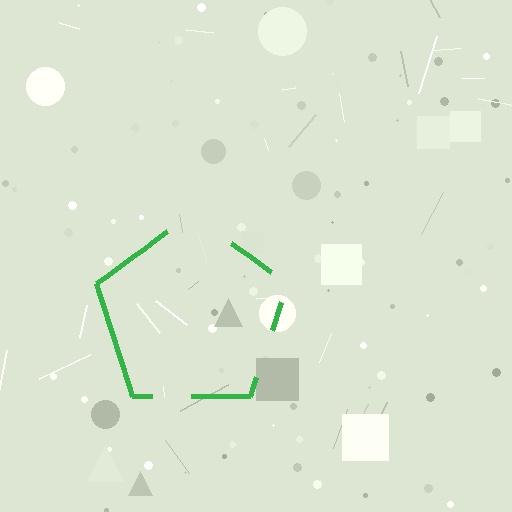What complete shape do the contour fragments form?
The contour fragments form a pentagon.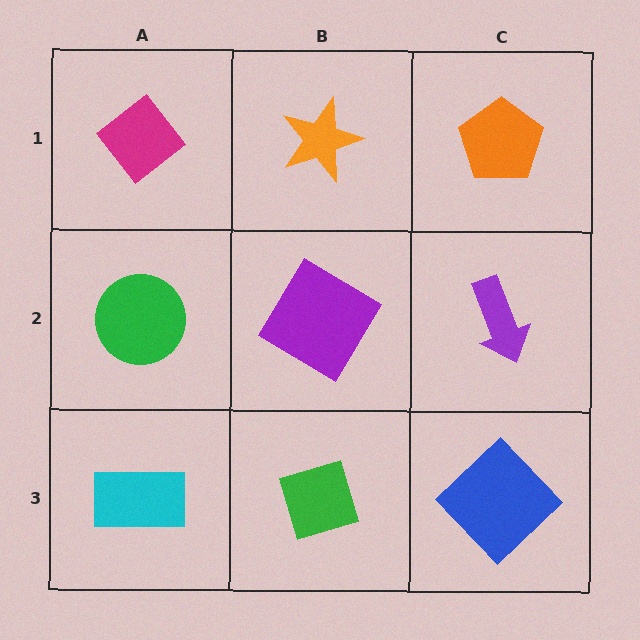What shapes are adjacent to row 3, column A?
A green circle (row 2, column A), a green diamond (row 3, column B).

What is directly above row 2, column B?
An orange star.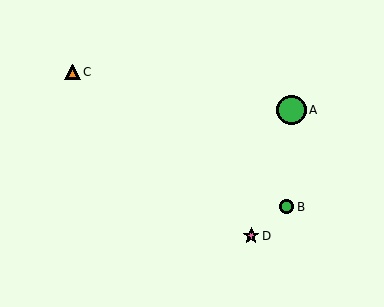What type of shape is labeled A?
Shape A is a green circle.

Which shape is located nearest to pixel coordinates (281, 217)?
The green circle (labeled B) at (286, 207) is nearest to that location.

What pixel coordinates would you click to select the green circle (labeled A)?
Click at (291, 110) to select the green circle A.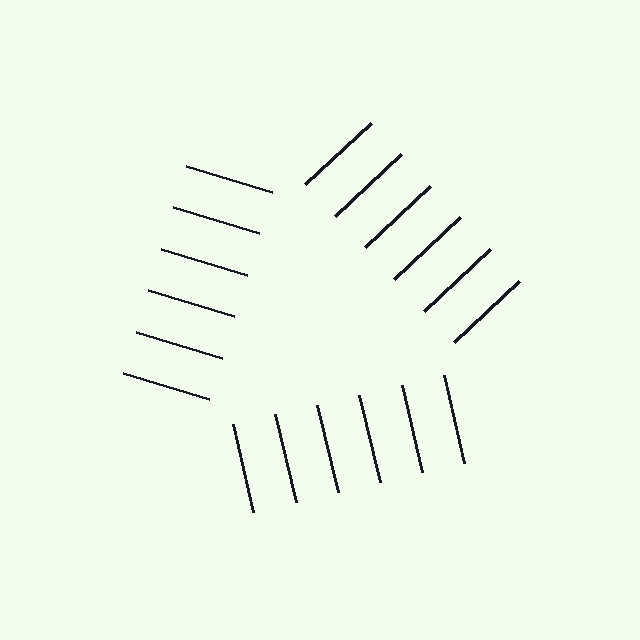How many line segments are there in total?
18 — 6 along each of the 3 edges.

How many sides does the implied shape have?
3 sides — the line-ends trace a triangle.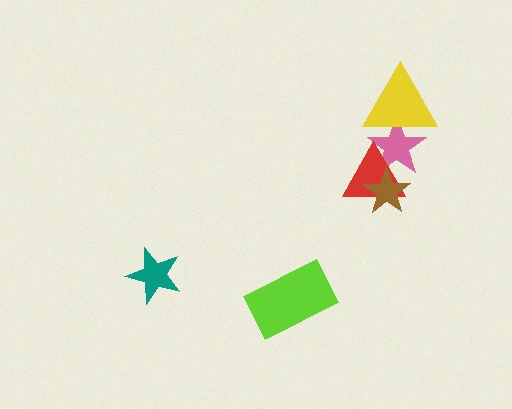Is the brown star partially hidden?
No, no other shape covers it.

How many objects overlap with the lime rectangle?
0 objects overlap with the lime rectangle.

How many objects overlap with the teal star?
0 objects overlap with the teal star.